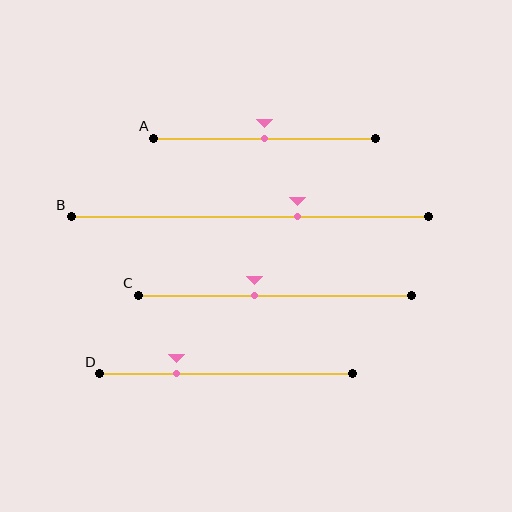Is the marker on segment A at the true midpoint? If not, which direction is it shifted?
Yes, the marker on segment A is at the true midpoint.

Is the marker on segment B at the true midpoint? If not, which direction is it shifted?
No, the marker on segment B is shifted to the right by about 14% of the segment length.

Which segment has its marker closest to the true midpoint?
Segment A has its marker closest to the true midpoint.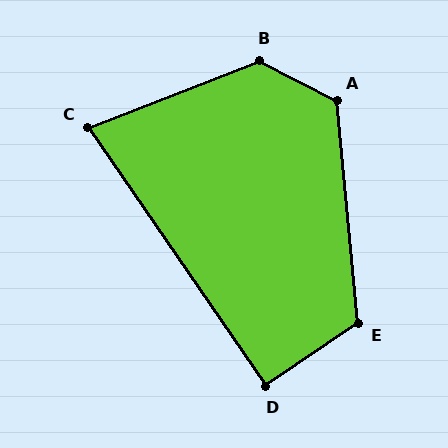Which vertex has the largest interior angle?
B, at approximately 131 degrees.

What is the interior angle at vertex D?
Approximately 91 degrees (approximately right).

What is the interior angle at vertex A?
Approximately 123 degrees (obtuse).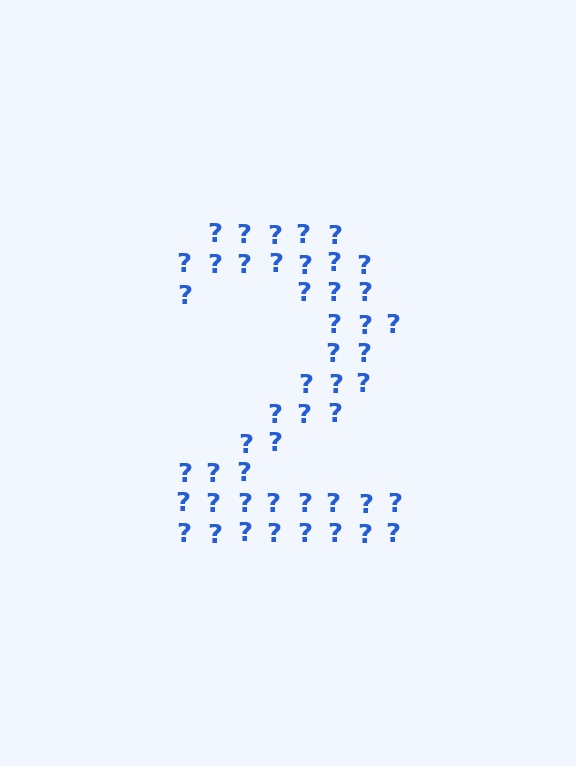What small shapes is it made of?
It is made of small question marks.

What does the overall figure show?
The overall figure shows the digit 2.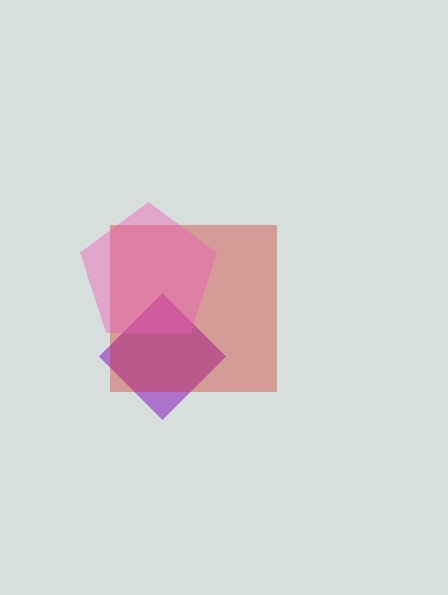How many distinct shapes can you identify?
There are 3 distinct shapes: a purple diamond, a red square, a pink pentagon.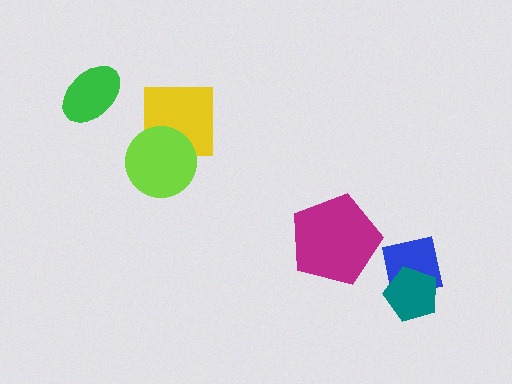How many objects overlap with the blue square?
1 object overlaps with the blue square.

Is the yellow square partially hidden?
Yes, it is partially covered by another shape.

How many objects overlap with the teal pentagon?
1 object overlaps with the teal pentagon.